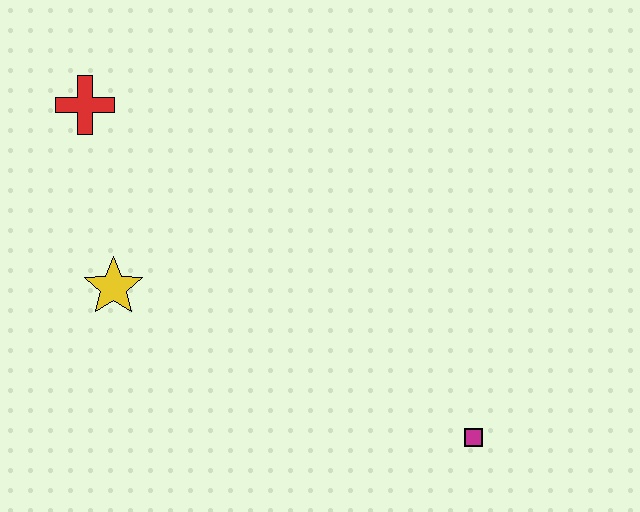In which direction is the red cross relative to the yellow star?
The red cross is above the yellow star.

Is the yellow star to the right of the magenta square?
No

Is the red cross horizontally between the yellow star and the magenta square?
No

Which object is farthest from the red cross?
The magenta square is farthest from the red cross.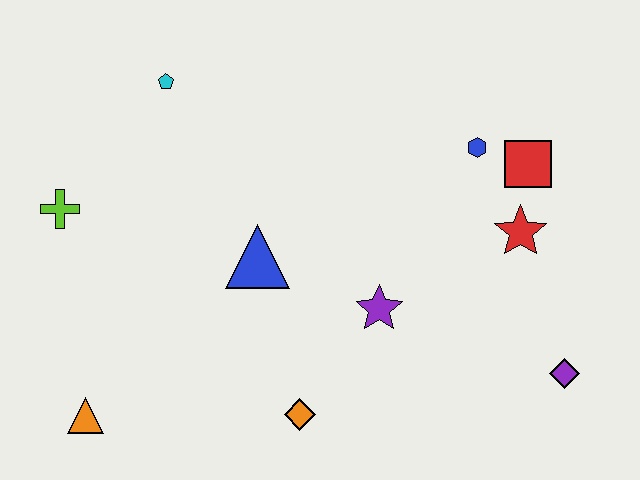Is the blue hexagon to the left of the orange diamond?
No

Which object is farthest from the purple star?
The lime cross is farthest from the purple star.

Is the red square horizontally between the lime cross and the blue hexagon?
No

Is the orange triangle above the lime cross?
No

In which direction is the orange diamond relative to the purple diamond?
The orange diamond is to the left of the purple diamond.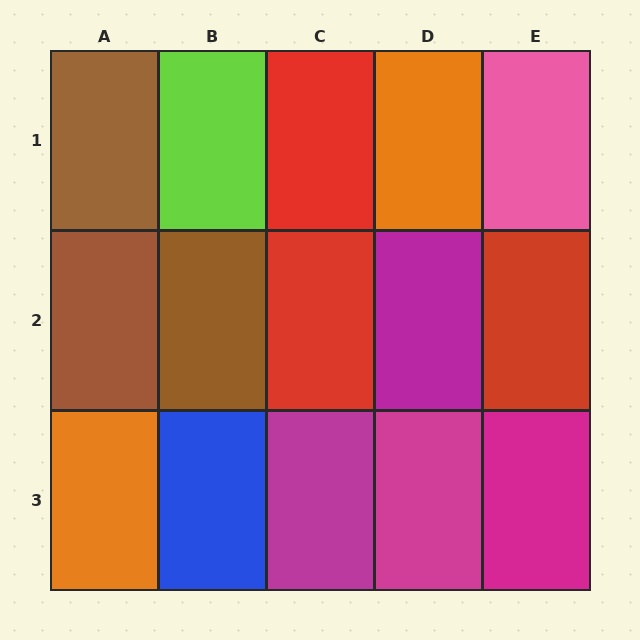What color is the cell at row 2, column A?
Brown.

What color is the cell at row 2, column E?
Red.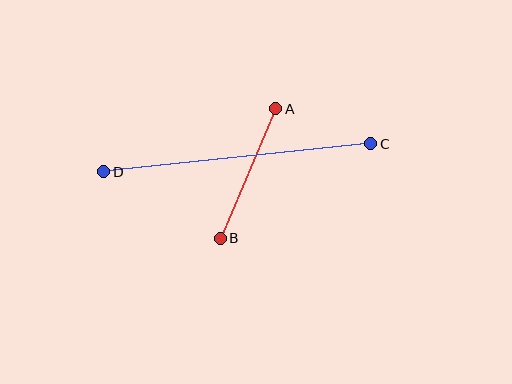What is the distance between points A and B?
The distance is approximately 141 pixels.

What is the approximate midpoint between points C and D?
The midpoint is at approximately (237, 158) pixels.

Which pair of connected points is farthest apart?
Points C and D are farthest apart.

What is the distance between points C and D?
The distance is approximately 268 pixels.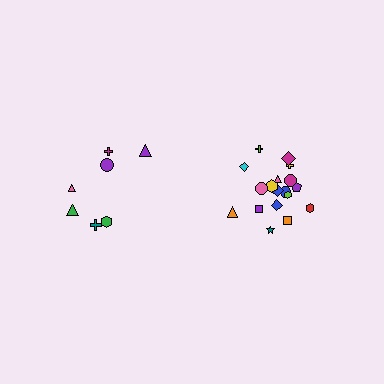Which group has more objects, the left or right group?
The right group.